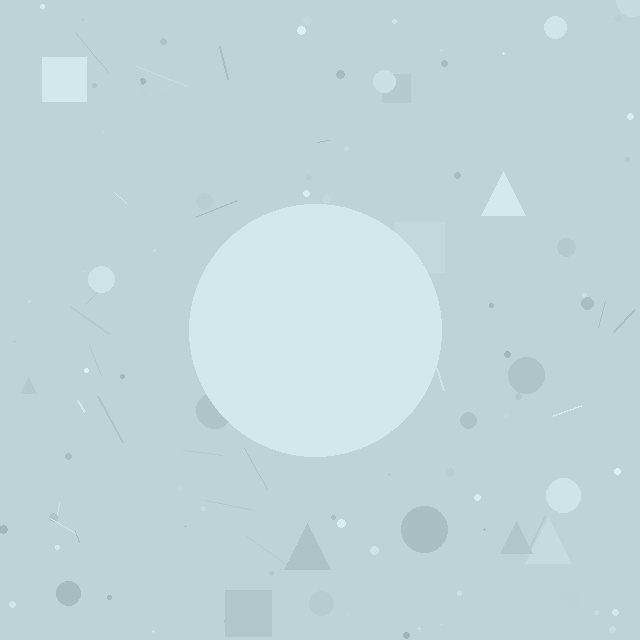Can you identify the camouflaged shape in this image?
The camouflaged shape is a circle.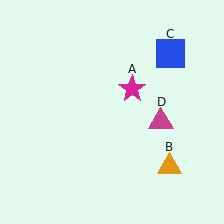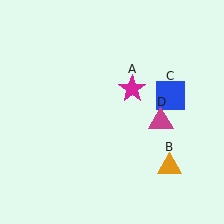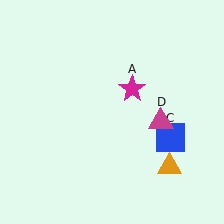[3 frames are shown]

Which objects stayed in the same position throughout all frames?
Magenta star (object A) and orange triangle (object B) and magenta triangle (object D) remained stationary.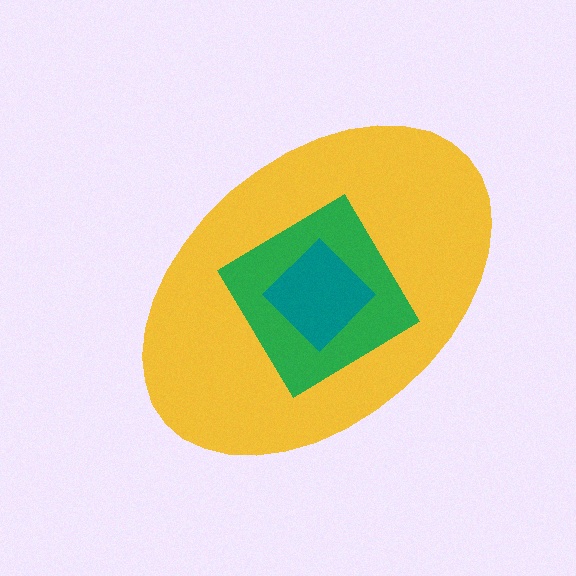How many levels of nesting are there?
3.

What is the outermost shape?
The yellow ellipse.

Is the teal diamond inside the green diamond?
Yes.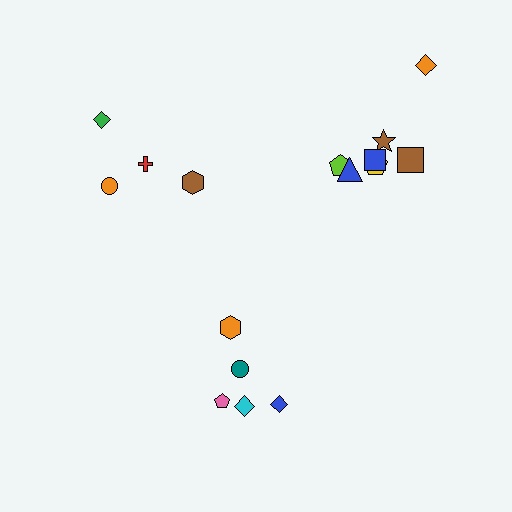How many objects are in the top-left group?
There are 4 objects.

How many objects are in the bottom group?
There are 5 objects.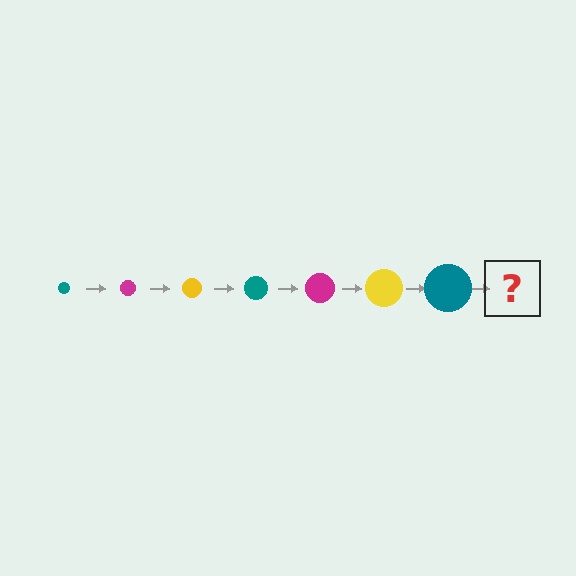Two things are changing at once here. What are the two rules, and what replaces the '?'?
The two rules are that the circle grows larger each step and the color cycles through teal, magenta, and yellow. The '?' should be a magenta circle, larger than the previous one.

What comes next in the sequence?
The next element should be a magenta circle, larger than the previous one.